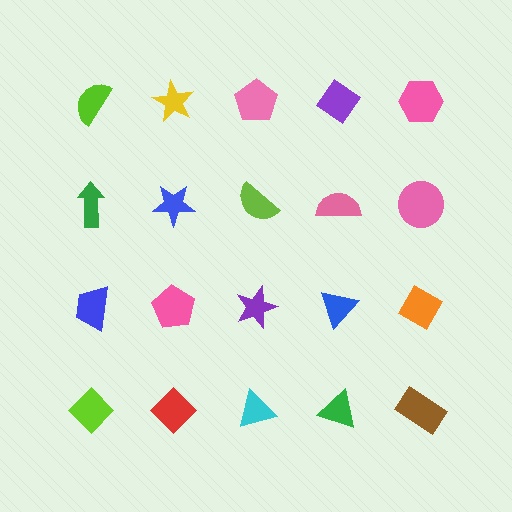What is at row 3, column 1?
A blue trapezoid.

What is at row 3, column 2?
A pink pentagon.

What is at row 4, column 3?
A cyan triangle.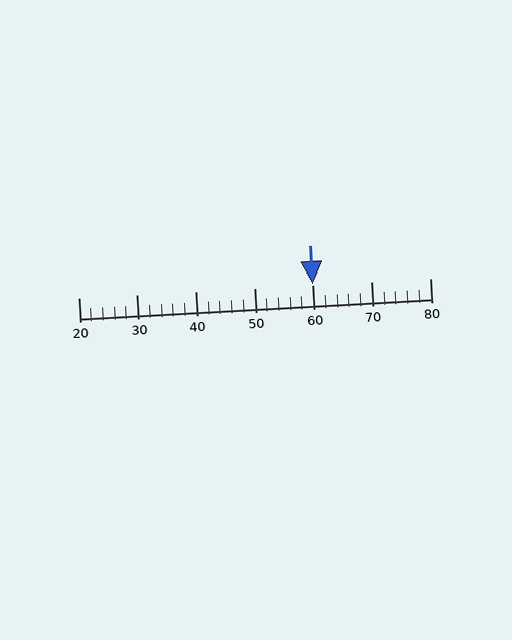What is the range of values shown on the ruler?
The ruler shows values from 20 to 80.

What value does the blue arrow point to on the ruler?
The blue arrow points to approximately 60.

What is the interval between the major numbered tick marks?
The major tick marks are spaced 10 units apart.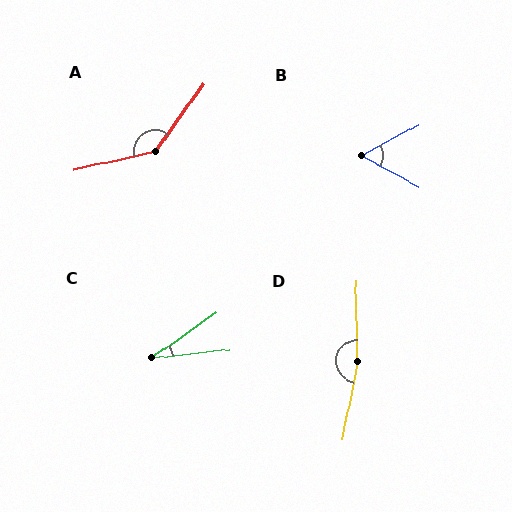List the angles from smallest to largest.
C (29°), B (56°), A (139°), D (168°).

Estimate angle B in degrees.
Approximately 56 degrees.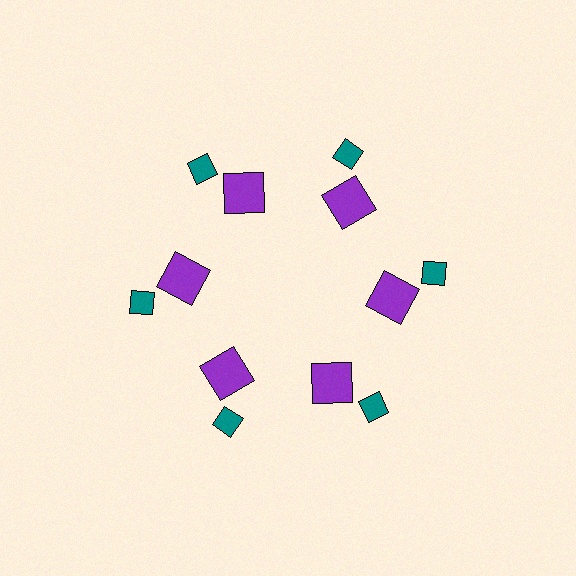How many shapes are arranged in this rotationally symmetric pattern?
There are 12 shapes, arranged in 6 groups of 2.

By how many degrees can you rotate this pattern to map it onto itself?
The pattern maps onto itself every 60 degrees of rotation.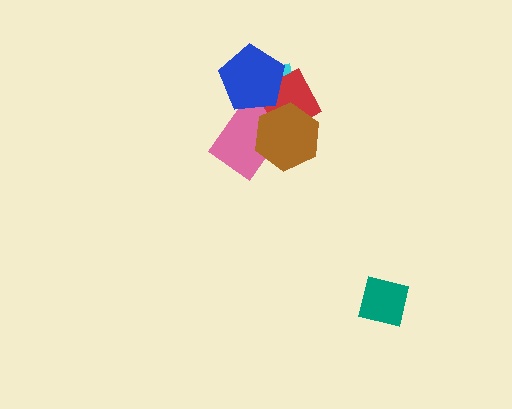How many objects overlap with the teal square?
0 objects overlap with the teal square.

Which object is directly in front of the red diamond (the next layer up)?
The brown hexagon is directly in front of the red diamond.